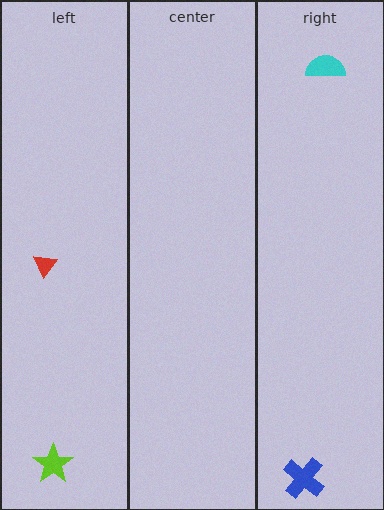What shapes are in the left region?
The lime star, the red triangle.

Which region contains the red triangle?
The left region.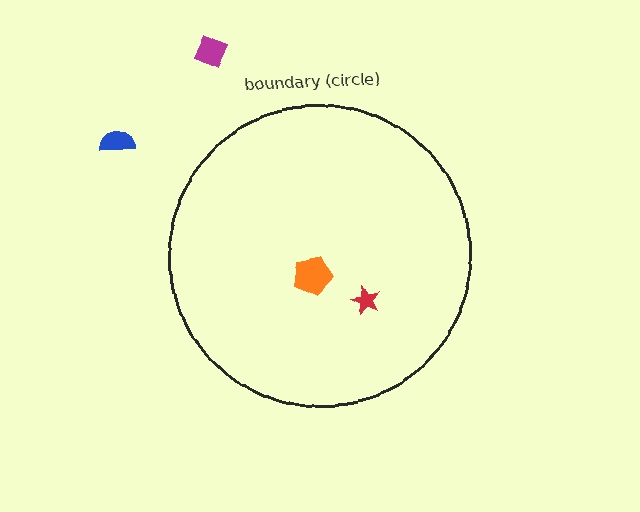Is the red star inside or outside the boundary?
Inside.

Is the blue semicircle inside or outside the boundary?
Outside.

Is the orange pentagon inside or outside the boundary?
Inside.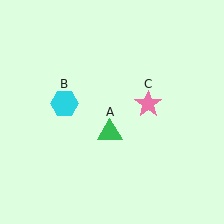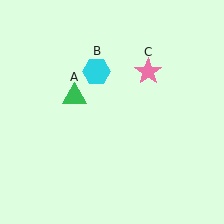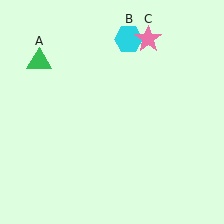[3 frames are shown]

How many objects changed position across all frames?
3 objects changed position: green triangle (object A), cyan hexagon (object B), pink star (object C).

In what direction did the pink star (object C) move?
The pink star (object C) moved up.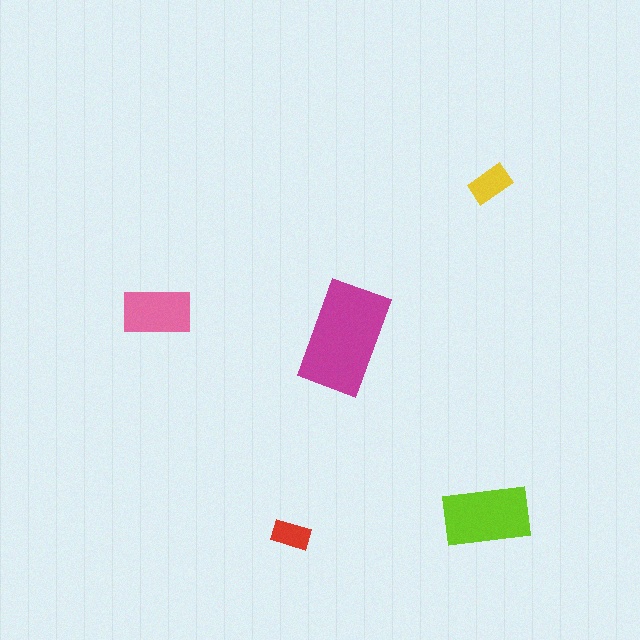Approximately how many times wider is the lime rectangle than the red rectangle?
About 2.5 times wider.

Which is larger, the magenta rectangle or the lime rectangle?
The magenta one.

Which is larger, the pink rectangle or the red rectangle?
The pink one.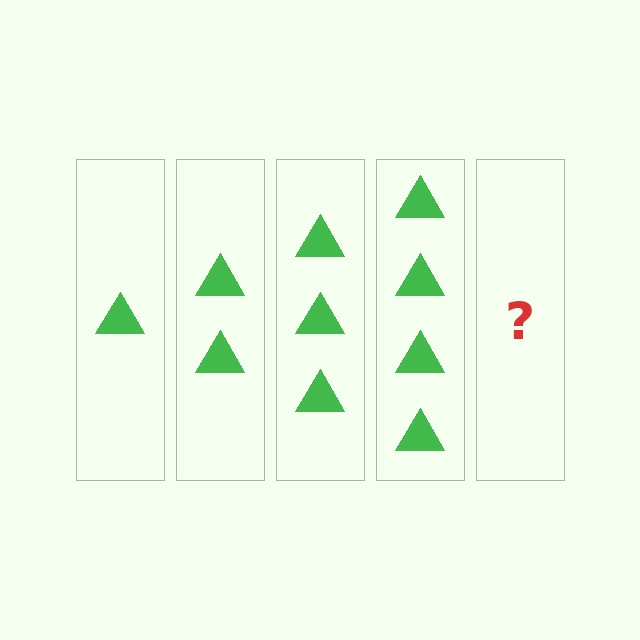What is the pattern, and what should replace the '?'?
The pattern is that each step adds one more triangle. The '?' should be 5 triangles.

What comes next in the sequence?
The next element should be 5 triangles.